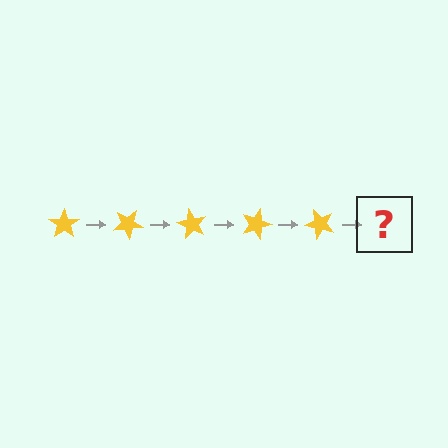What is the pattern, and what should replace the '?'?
The pattern is that the star rotates 30 degrees each step. The '?' should be a yellow star rotated 150 degrees.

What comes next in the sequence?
The next element should be a yellow star rotated 150 degrees.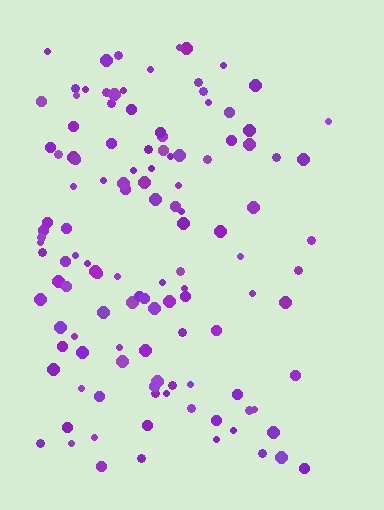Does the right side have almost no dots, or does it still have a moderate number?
Still a moderate number, just noticeably fewer than the left.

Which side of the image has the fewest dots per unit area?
The right.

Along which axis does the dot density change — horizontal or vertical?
Horizontal.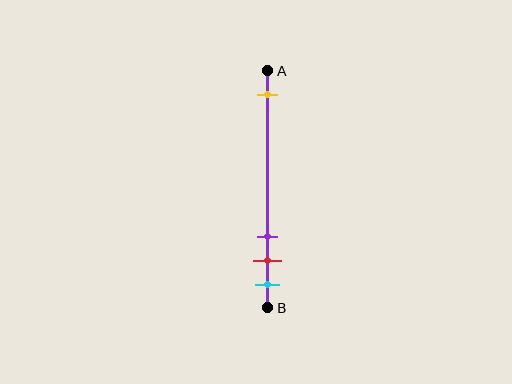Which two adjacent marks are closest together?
The red and cyan marks are the closest adjacent pair.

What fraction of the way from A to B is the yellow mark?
The yellow mark is approximately 10% (0.1) of the way from A to B.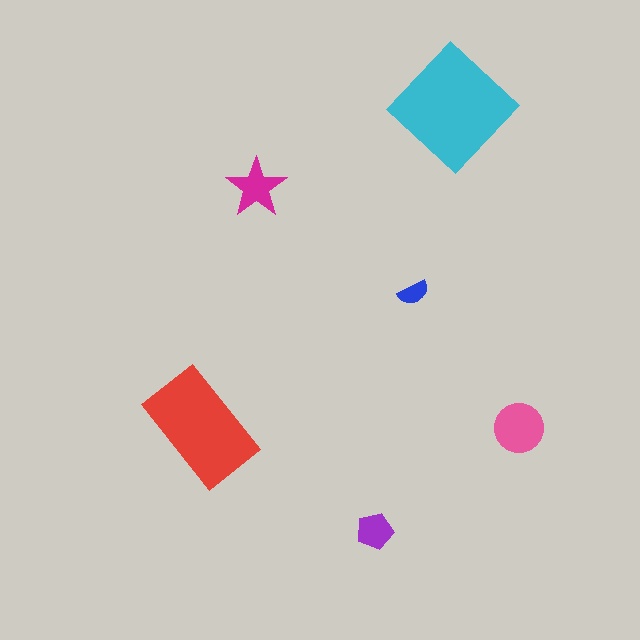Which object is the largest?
The cyan diamond.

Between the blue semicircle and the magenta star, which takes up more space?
The magenta star.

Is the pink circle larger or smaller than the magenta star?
Larger.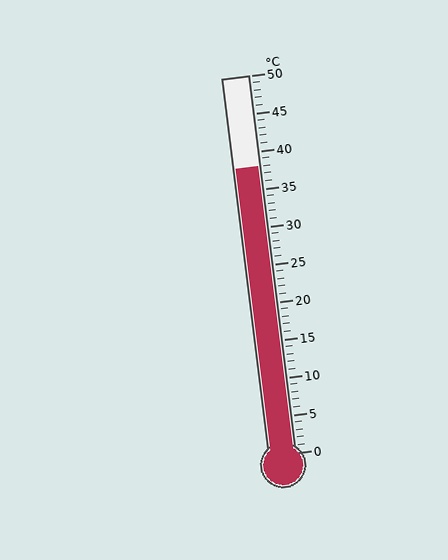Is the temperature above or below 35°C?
The temperature is above 35°C.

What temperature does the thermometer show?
The thermometer shows approximately 38°C.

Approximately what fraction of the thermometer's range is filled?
The thermometer is filled to approximately 75% of its range.